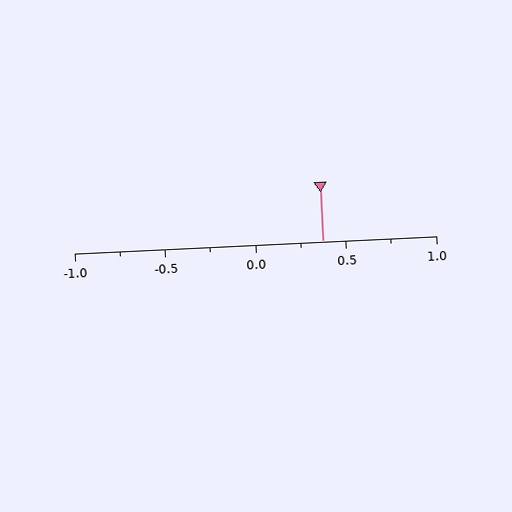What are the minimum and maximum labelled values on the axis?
The axis runs from -1.0 to 1.0.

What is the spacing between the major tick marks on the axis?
The major ticks are spaced 0.5 apart.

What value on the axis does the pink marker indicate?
The marker indicates approximately 0.38.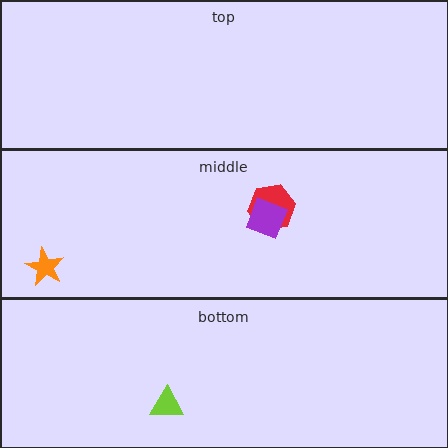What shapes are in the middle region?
The red hexagon, the purple square, the orange star.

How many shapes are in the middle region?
3.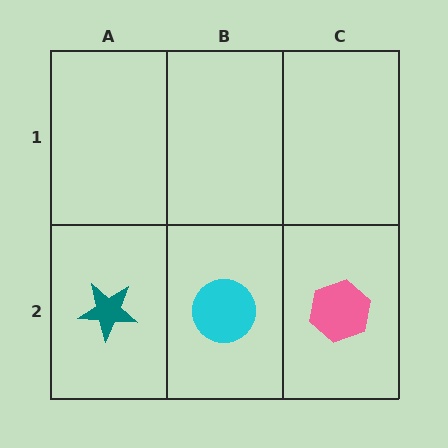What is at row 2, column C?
A pink hexagon.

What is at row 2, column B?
A cyan circle.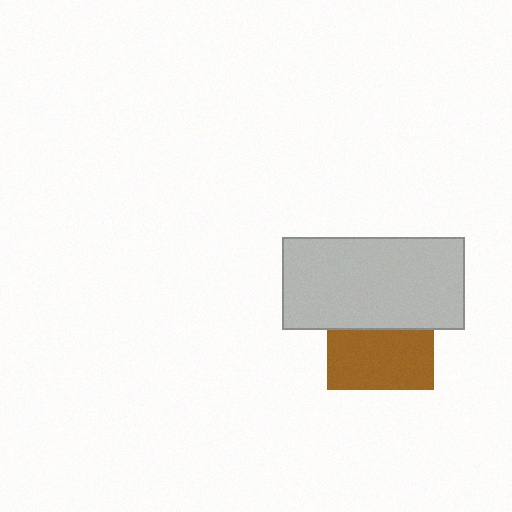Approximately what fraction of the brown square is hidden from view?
Roughly 43% of the brown square is hidden behind the light gray rectangle.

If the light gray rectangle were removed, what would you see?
You would see the complete brown square.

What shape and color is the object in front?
The object in front is a light gray rectangle.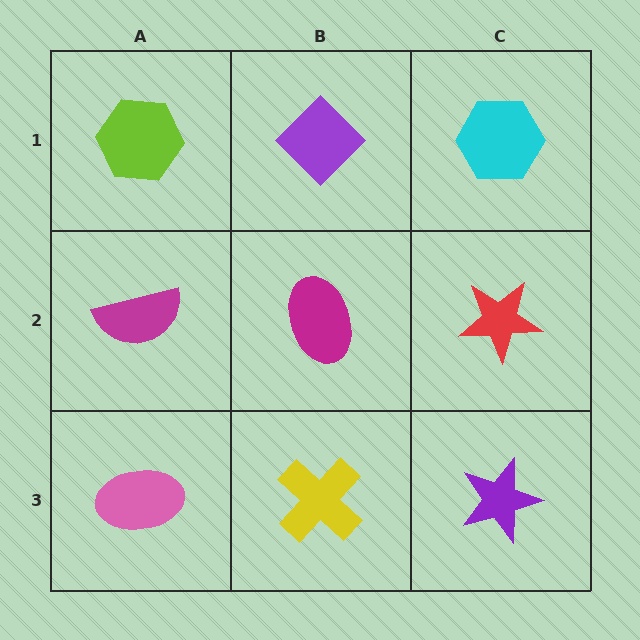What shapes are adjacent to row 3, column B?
A magenta ellipse (row 2, column B), a pink ellipse (row 3, column A), a purple star (row 3, column C).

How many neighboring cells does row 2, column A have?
3.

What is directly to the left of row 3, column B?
A pink ellipse.